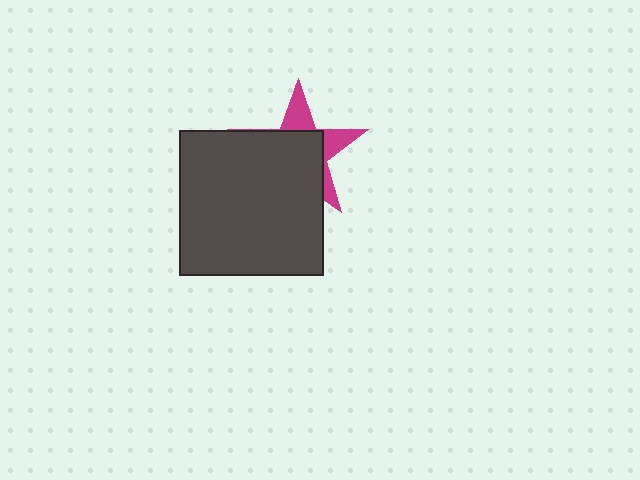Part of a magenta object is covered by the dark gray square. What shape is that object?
It is a star.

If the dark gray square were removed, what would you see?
You would see the complete magenta star.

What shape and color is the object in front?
The object in front is a dark gray square.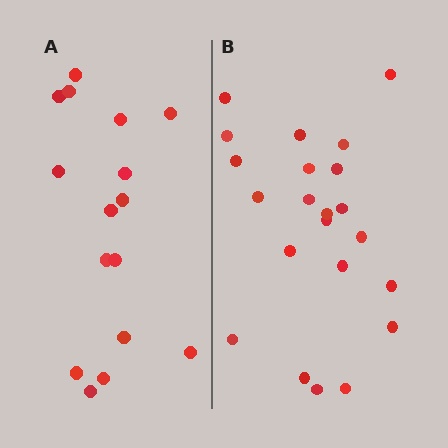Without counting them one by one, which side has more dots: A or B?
Region B (the right region) has more dots.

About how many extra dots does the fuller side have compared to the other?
Region B has about 6 more dots than region A.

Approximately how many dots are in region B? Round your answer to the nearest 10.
About 20 dots. (The exact count is 22, which rounds to 20.)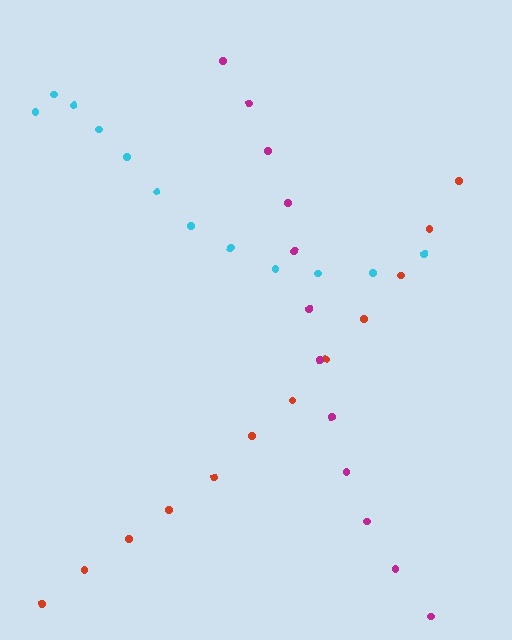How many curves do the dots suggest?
There are 3 distinct paths.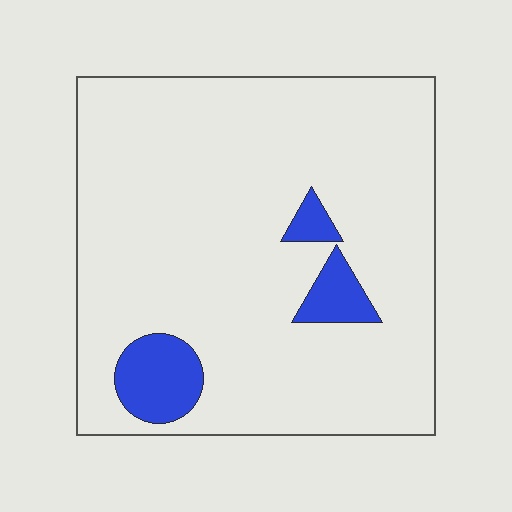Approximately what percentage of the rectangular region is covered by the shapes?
Approximately 10%.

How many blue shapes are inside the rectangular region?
3.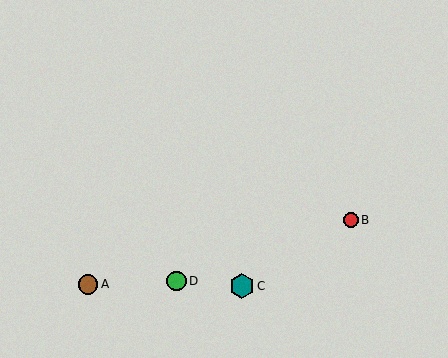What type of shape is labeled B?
Shape B is a red circle.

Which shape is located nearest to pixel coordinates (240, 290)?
The teal hexagon (labeled C) at (242, 286) is nearest to that location.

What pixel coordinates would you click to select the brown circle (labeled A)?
Click at (88, 284) to select the brown circle A.